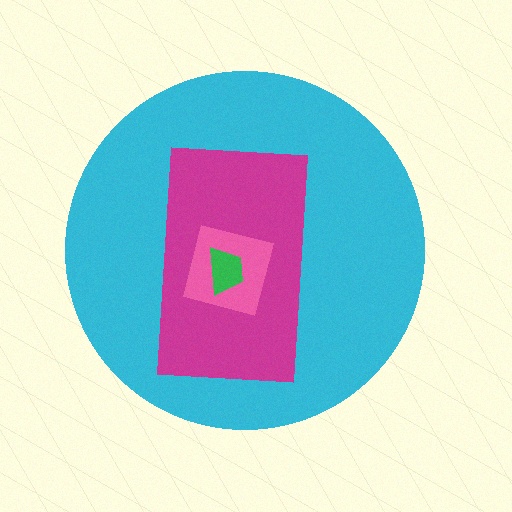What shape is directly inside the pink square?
The green trapezoid.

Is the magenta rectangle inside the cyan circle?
Yes.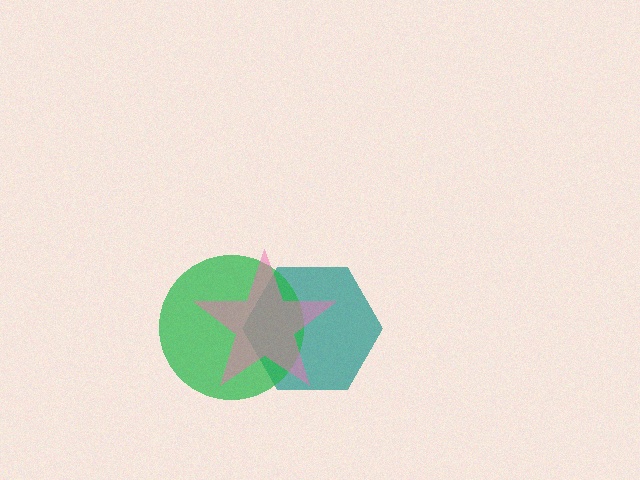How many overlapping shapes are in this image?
There are 3 overlapping shapes in the image.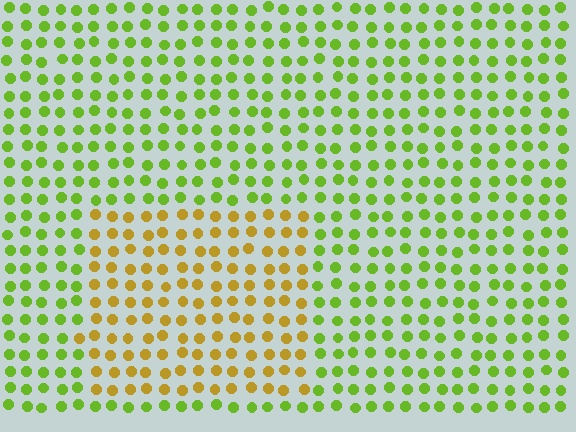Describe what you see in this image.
The image is filled with small lime elements in a uniform arrangement. A rectangle-shaped region is visible where the elements are tinted to a slightly different hue, forming a subtle color boundary.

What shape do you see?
I see a rectangle.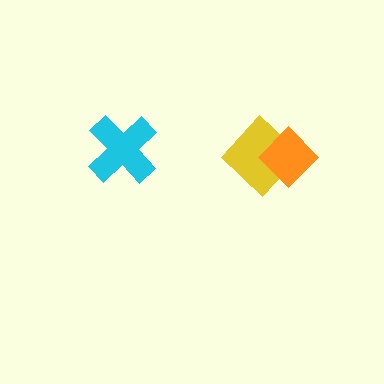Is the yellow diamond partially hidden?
Yes, it is partially covered by another shape.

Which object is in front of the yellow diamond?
The orange diamond is in front of the yellow diamond.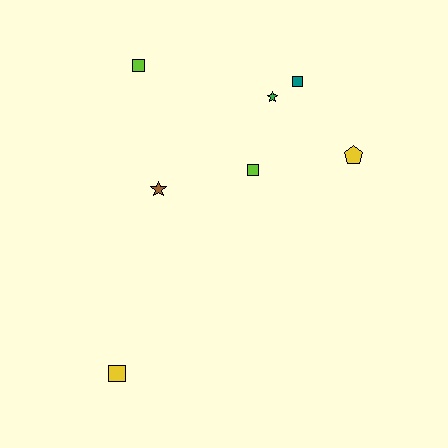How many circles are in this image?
There are no circles.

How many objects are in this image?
There are 7 objects.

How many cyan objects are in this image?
There are no cyan objects.